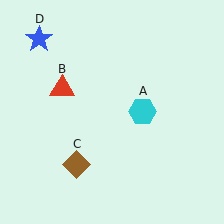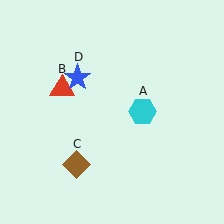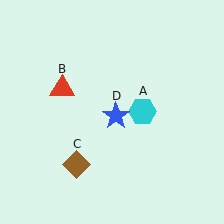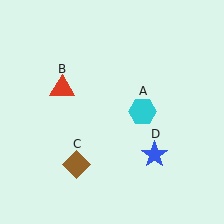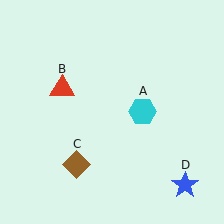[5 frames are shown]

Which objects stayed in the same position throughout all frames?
Cyan hexagon (object A) and red triangle (object B) and brown diamond (object C) remained stationary.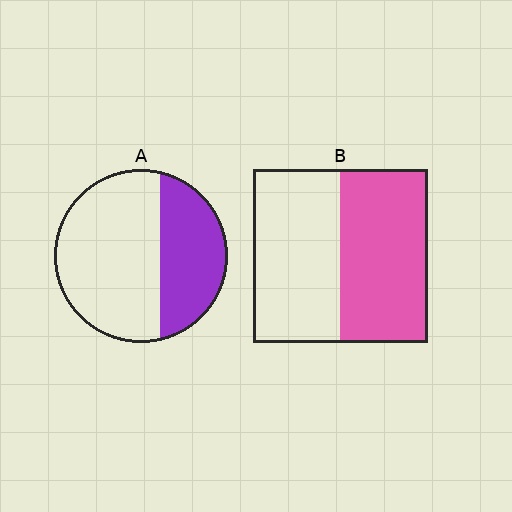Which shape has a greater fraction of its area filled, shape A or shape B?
Shape B.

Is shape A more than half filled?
No.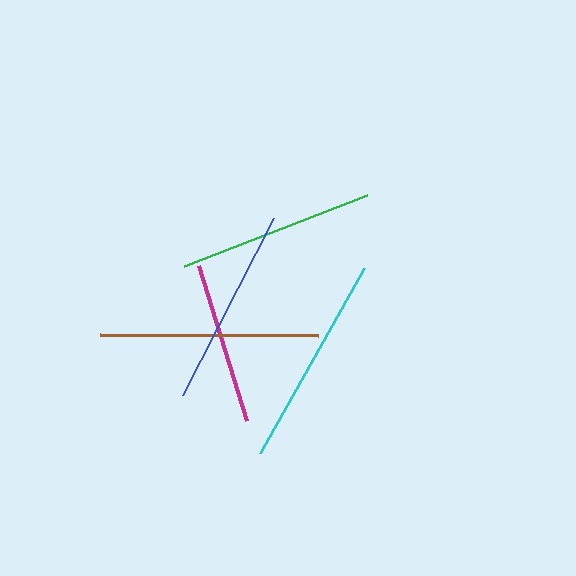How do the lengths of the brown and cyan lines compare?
The brown and cyan lines are approximately the same length.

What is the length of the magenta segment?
The magenta segment is approximately 162 pixels long.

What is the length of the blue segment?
The blue segment is approximately 199 pixels long.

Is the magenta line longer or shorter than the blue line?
The blue line is longer than the magenta line.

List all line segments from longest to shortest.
From longest to shortest: brown, cyan, blue, green, magenta.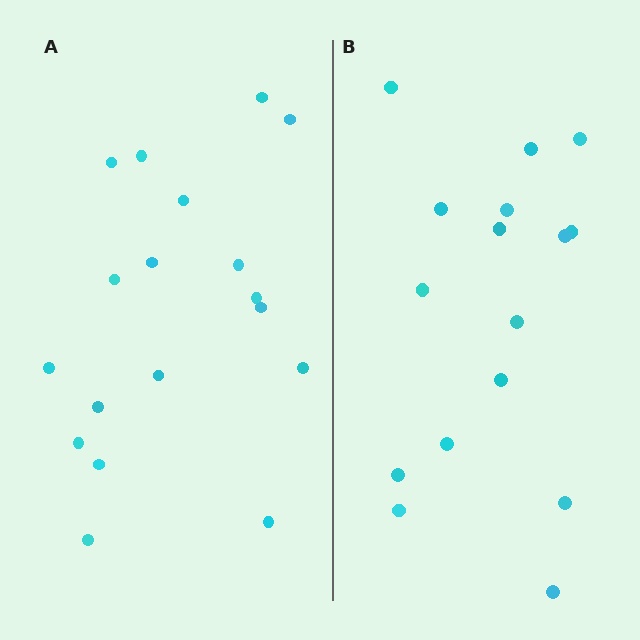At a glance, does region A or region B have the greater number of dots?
Region A (the left region) has more dots.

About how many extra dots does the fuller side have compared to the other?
Region A has just a few more — roughly 2 or 3 more dots than region B.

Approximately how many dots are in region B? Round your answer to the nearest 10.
About 20 dots. (The exact count is 16, which rounds to 20.)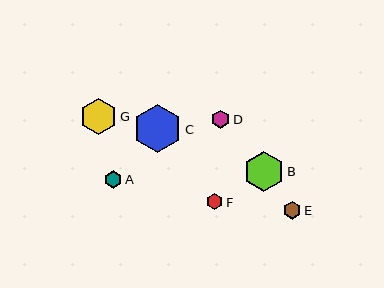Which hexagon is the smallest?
Hexagon F is the smallest with a size of approximately 16 pixels.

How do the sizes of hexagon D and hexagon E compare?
Hexagon D and hexagon E are approximately the same size.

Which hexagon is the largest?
Hexagon C is the largest with a size of approximately 49 pixels.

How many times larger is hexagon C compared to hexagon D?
Hexagon C is approximately 2.7 times the size of hexagon D.